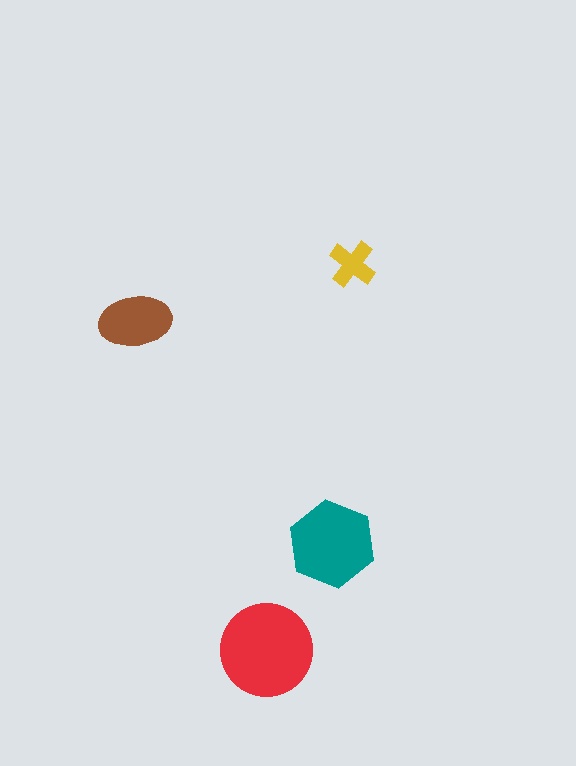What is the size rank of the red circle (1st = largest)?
1st.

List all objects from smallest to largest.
The yellow cross, the brown ellipse, the teal hexagon, the red circle.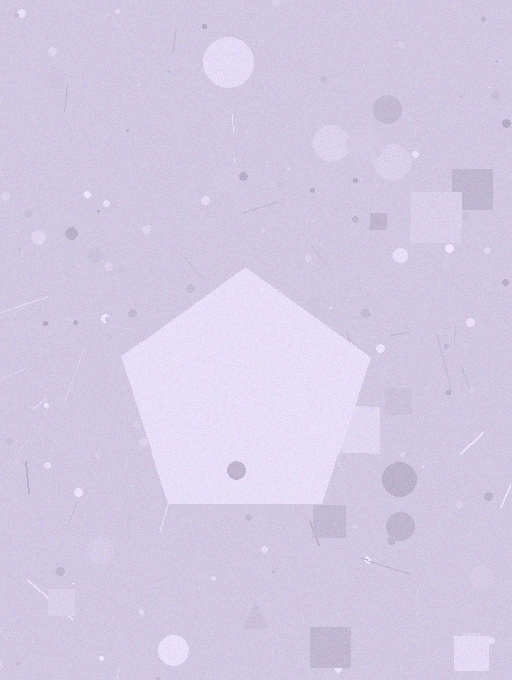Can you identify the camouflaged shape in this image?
The camouflaged shape is a pentagon.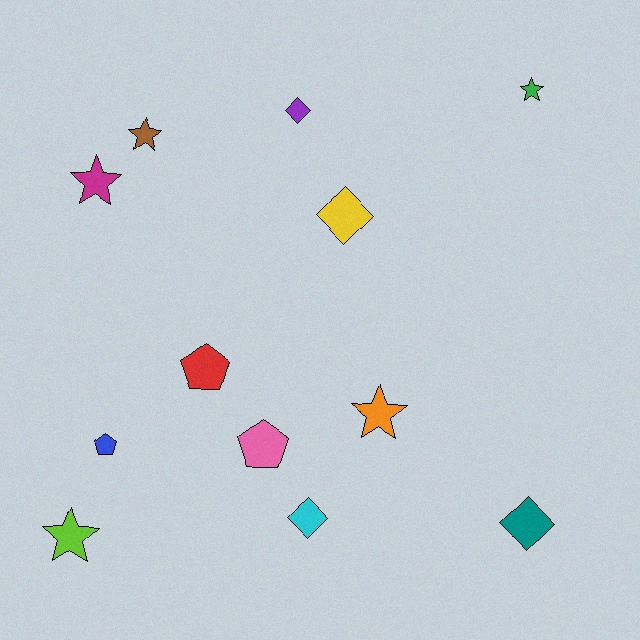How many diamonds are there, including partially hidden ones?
There are 4 diamonds.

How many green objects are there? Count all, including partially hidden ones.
There is 1 green object.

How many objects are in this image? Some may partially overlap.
There are 12 objects.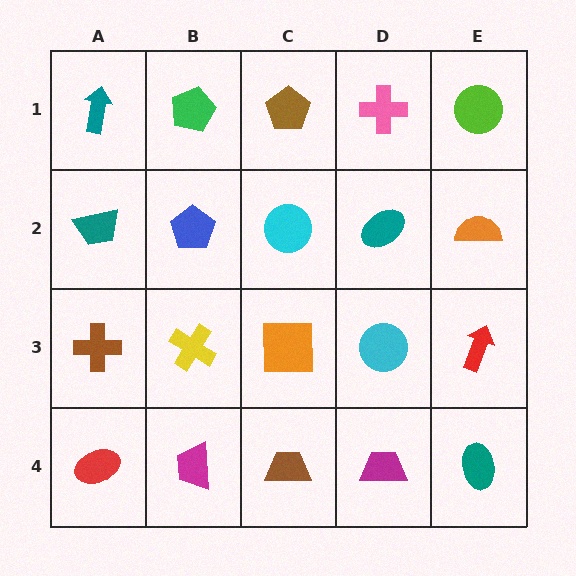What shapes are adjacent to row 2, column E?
A lime circle (row 1, column E), a red arrow (row 3, column E), a teal ellipse (row 2, column D).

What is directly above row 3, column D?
A teal ellipse.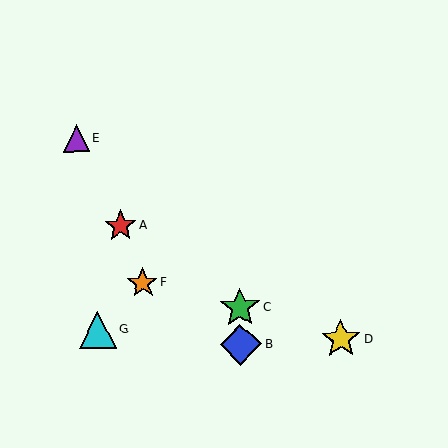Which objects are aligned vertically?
Objects B, C are aligned vertically.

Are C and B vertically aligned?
Yes, both are at x≈240.